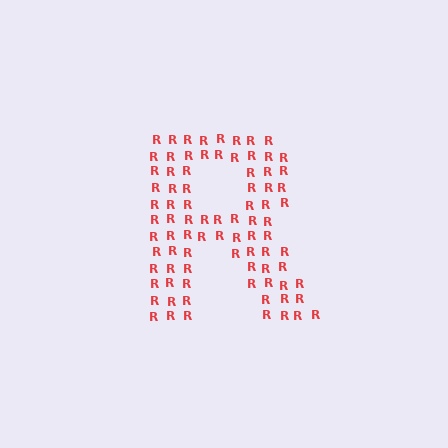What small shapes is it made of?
It is made of small letter R's.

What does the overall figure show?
The overall figure shows the letter R.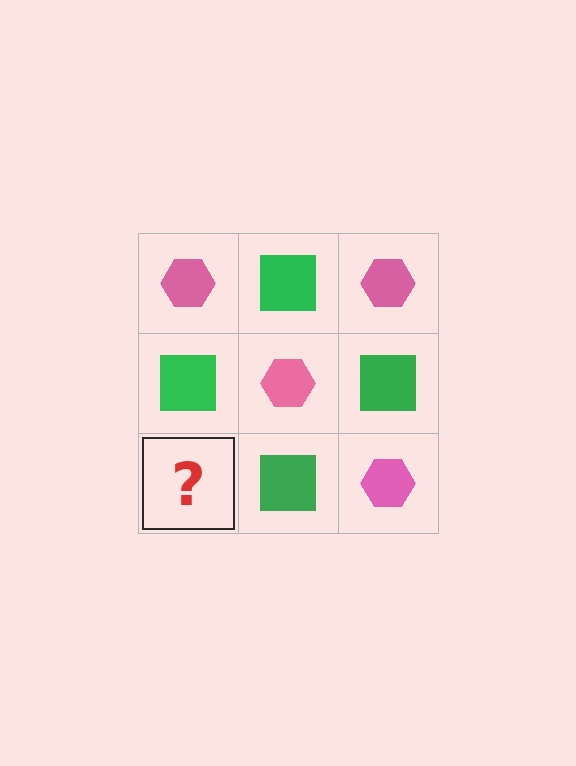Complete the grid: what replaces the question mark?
The question mark should be replaced with a pink hexagon.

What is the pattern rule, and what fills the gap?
The rule is that it alternates pink hexagon and green square in a checkerboard pattern. The gap should be filled with a pink hexagon.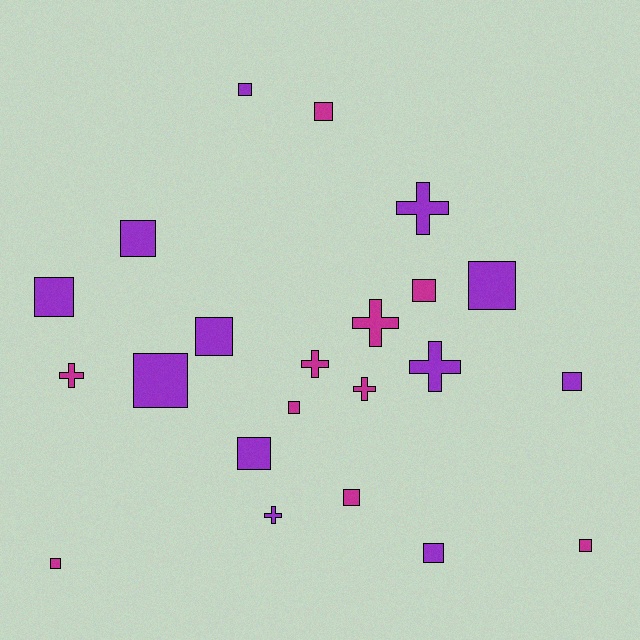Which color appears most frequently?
Purple, with 12 objects.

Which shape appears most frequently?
Square, with 15 objects.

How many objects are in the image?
There are 22 objects.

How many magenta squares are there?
There are 6 magenta squares.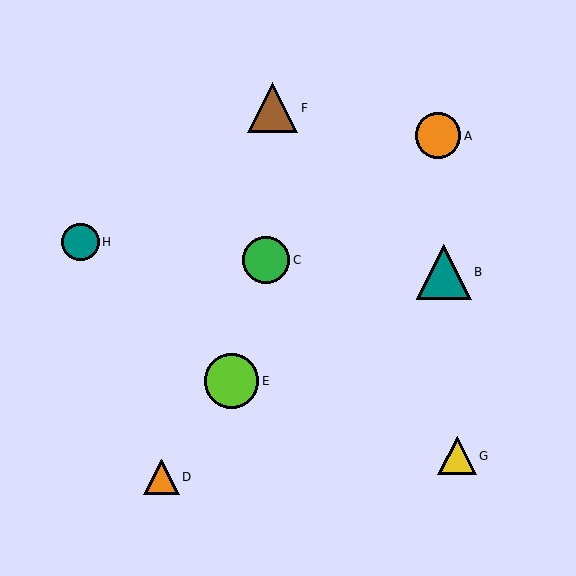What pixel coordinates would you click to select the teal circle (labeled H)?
Click at (80, 242) to select the teal circle H.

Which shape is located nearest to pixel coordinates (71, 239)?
The teal circle (labeled H) at (80, 242) is nearest to that location.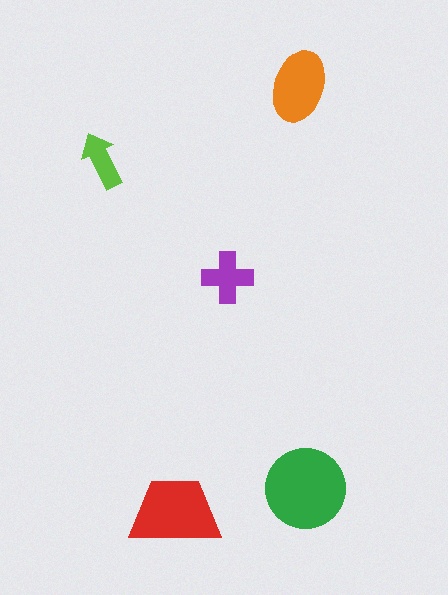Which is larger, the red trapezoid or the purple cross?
The red trapezoid.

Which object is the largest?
The green circle.